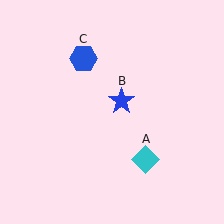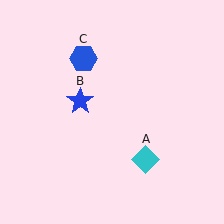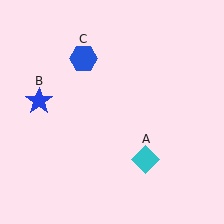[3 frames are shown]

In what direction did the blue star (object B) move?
The blue star (object B) moved left.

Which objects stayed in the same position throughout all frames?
Cyan diamond (object A) and blue hexagon (object C) remained stationary.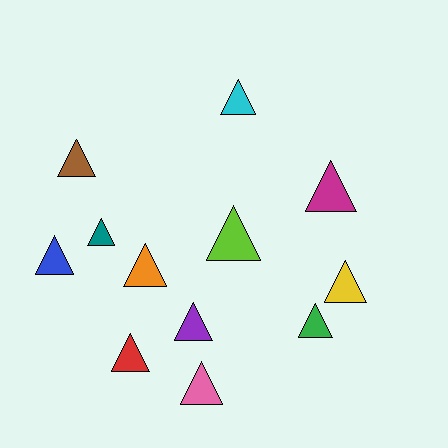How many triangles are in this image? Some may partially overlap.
There are 12 triangles.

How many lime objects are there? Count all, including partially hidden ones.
There is 1 lime object.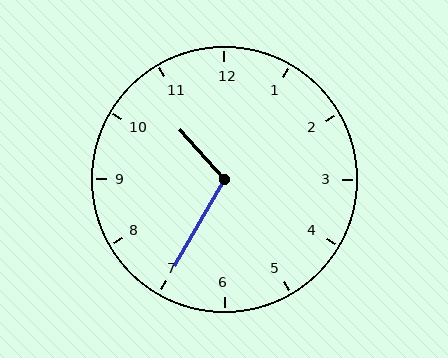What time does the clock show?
10:35.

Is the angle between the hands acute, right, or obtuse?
It is obtuse.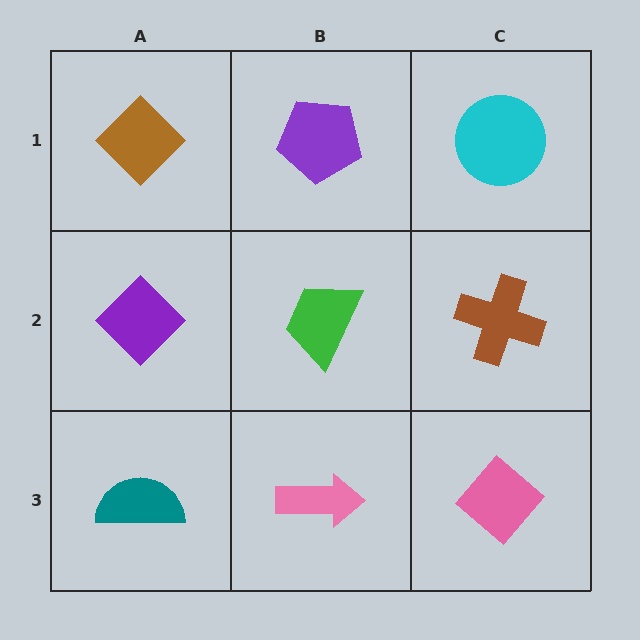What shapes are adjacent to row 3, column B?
A green trapezoid (row 2, column B), a teal semicircle (row 3, column A), a pink diamond (row 3, column C).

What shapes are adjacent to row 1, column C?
A brown cross (row 2, column C), a purple pentagon (row 1, column B).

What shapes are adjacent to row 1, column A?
A purple diamond (row 2, column A), a purple pentagon (row 1, column B).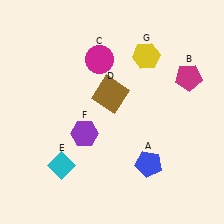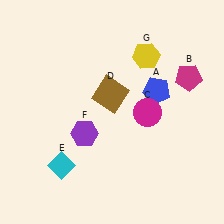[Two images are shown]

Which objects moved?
The objects that moved are: the blue pentagon (A), the magenta circle (C).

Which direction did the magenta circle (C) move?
The magenta circle (C) moved down.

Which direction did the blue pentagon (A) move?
The blue pentagon (A) moved up.